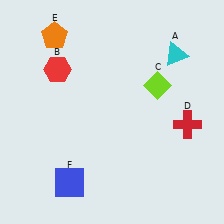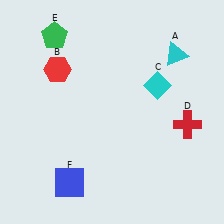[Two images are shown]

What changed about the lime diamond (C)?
In Image 1, C is lime. In Image 2, it changed to cyan.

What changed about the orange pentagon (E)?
In Image 1, E is orange. In Image 2, it changed to green.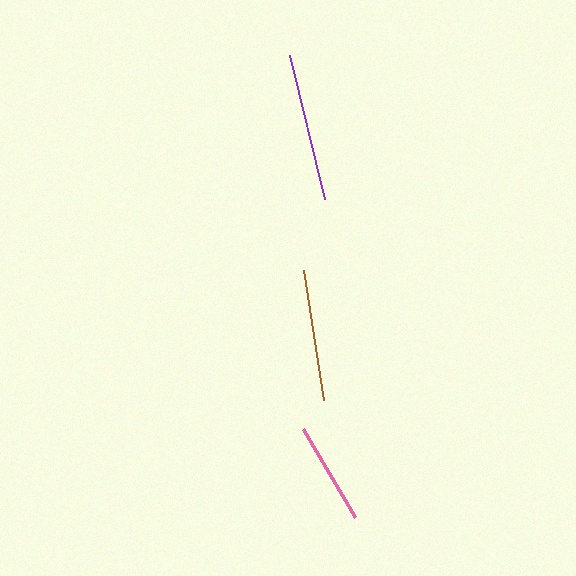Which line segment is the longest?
The purple line is the longest at approximately 148 pixels.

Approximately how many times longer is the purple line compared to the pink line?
The purple line is approximately 1.5 times the length of the pink line.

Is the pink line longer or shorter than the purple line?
The purple line is longer than the pink line.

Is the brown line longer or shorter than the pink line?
The brown line is longer than the pink line.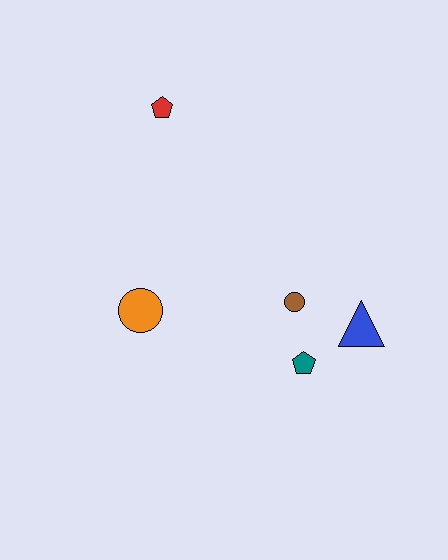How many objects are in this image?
There are 5 objects.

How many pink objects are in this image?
There are no pink objects.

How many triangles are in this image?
There is 1 triangle.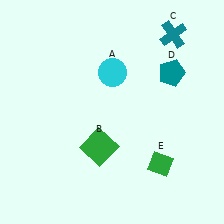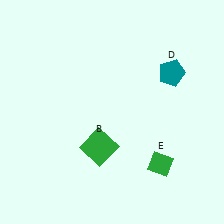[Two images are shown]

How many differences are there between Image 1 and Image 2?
There are 2 differences between the two images.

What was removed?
The cyan circle (A), the teal cross (C) were removed in Image 2.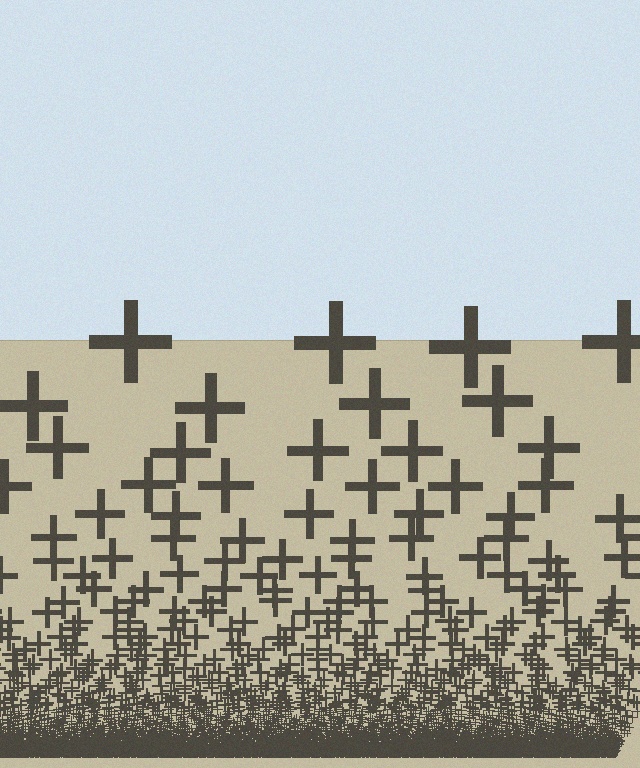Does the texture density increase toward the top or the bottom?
Density increases toward the bottom.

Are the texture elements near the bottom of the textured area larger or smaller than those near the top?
Smaller. The gradient is inverted — elements near the bottom are smaller and denser.